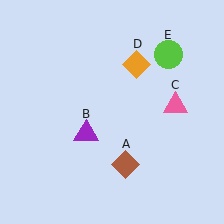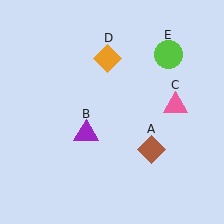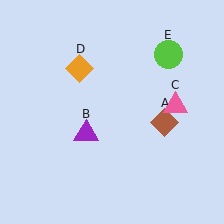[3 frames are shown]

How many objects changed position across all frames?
2 objects changed position: brown diamond (object A), orange diamond (object D).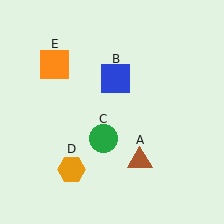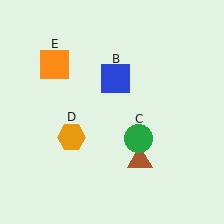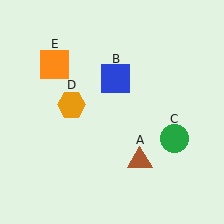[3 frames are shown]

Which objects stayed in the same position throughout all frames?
Brown triangle (object A) and blue square (object B) and orange square (object E) remained stationary.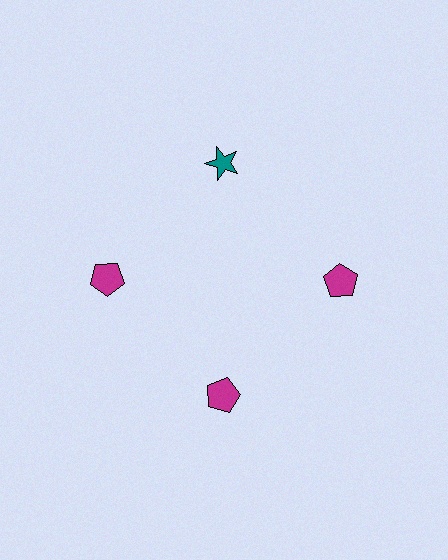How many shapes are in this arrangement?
There are 4 shapes arranged in a ring pattern.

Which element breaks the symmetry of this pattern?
The teal star at roughly the 12 o'clock position breaks the symmetry. All other shapes are magenta pentagons.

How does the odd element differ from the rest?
It differs in both color (teal instead of magenta) and shape (star instead of pentagon).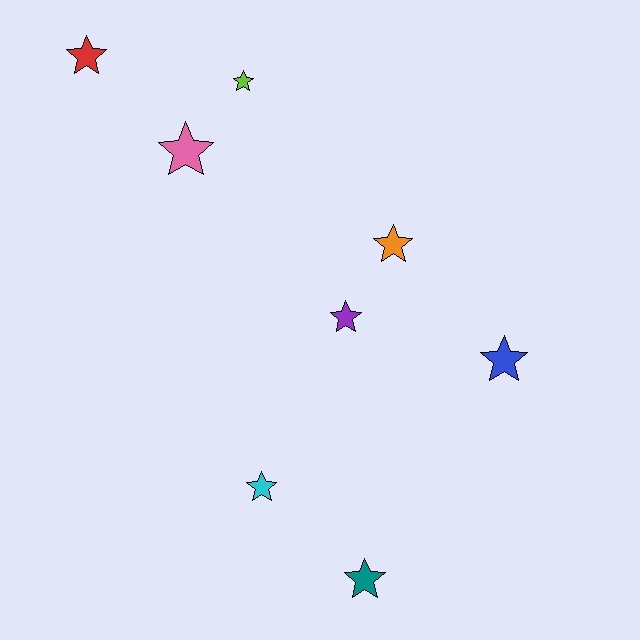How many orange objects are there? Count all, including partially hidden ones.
There is 1 orange object.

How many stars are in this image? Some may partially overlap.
There are 8 stars.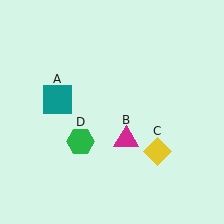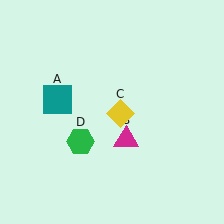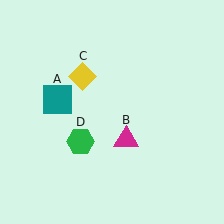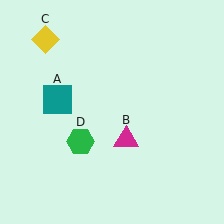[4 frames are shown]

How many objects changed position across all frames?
1 object changed position: yellow diamond (object C).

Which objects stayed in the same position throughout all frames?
Teal square (object A) and magenta triangle (object B) and green hexagon (object D) remained stationary.